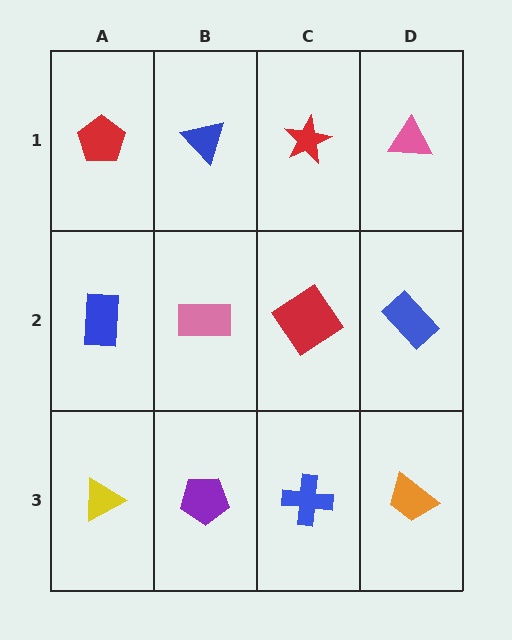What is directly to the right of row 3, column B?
A blue cross.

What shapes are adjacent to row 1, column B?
A pink rectangle (row 2, column B), a red pentagon (row 1, column A), a red star (row 1, column C).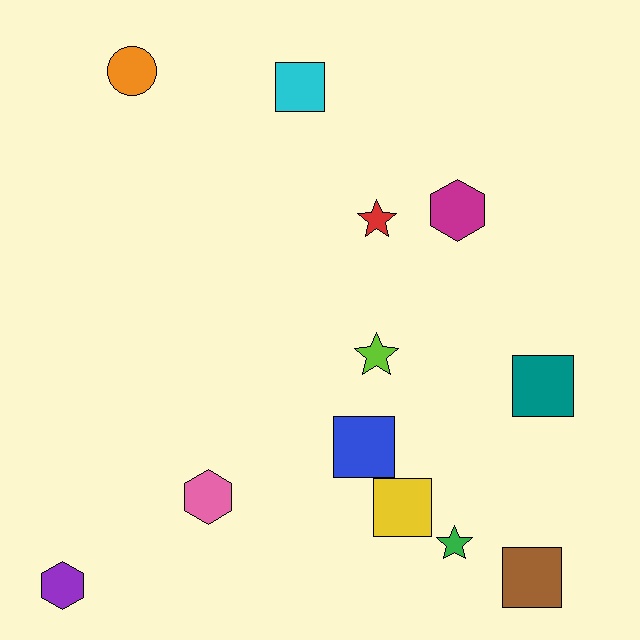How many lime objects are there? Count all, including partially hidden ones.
There is 1 lime object.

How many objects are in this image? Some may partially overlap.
There are 12 objects.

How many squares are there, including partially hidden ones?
There are 5 squares.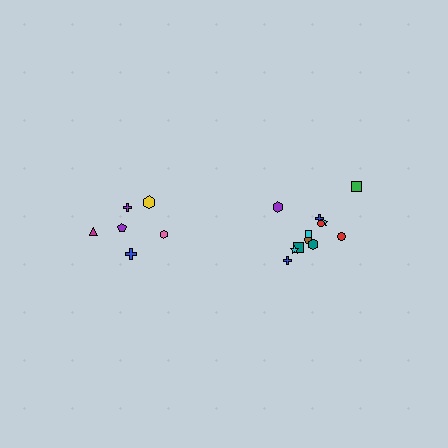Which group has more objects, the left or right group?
The right group.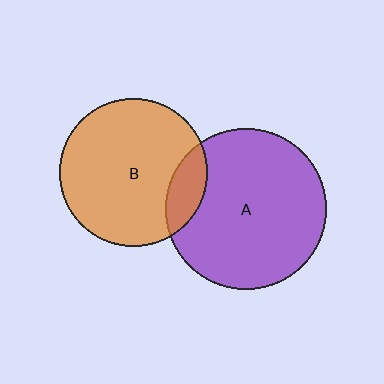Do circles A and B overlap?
Yes.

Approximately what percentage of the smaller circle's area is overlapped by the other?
Approximately 15%.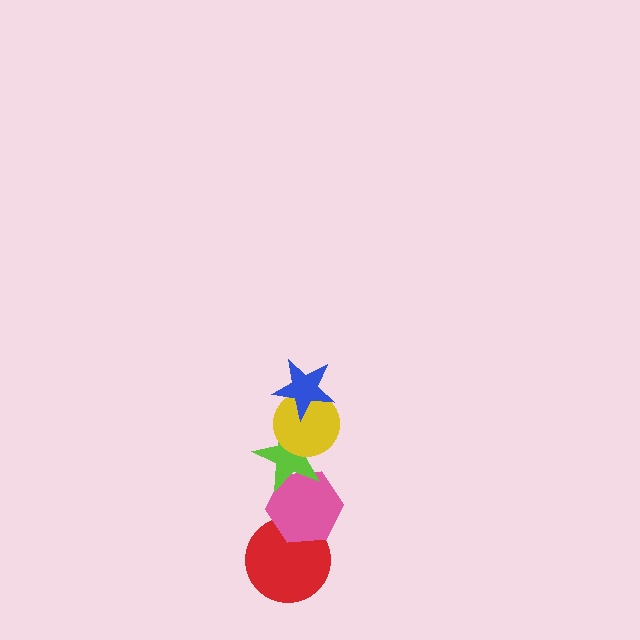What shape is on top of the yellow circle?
The blue star is on top of the yellow circle.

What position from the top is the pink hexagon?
The pink hexagon is 4th from the top.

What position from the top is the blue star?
The blue star is 1st from the top.